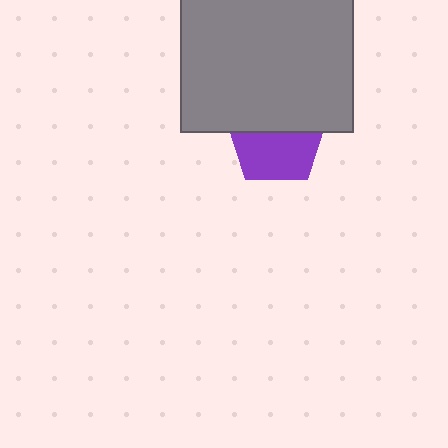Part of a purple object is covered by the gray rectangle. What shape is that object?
It is a pentagon.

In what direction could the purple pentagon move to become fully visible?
The purple pentagon could move down. That would shift it out from behind the gray rectangle entirely.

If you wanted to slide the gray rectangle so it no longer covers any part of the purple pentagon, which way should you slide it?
Slide it up — that is the most direct way to separate the two shapes.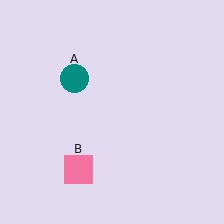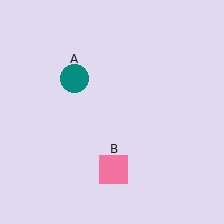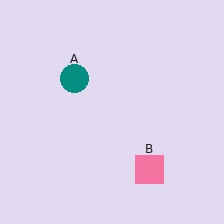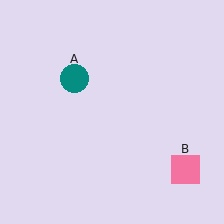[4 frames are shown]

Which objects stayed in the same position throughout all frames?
Teal circle (object A) remained stationary.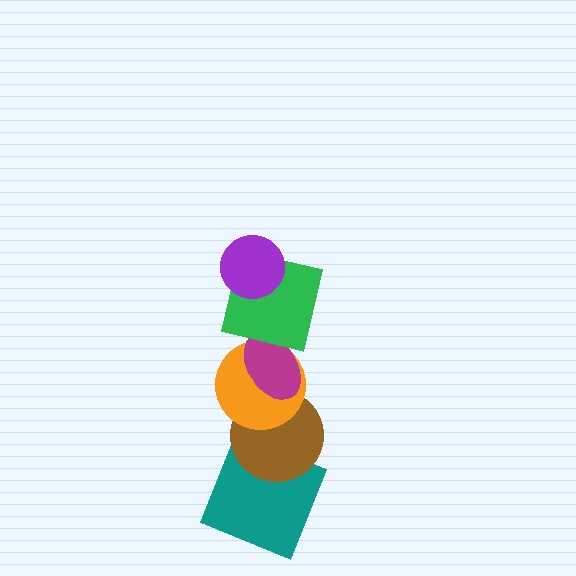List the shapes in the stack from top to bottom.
From top to bottom: the purple circle, the green square, the magenta ellipse, the orange circle, the brown circle, the teal square.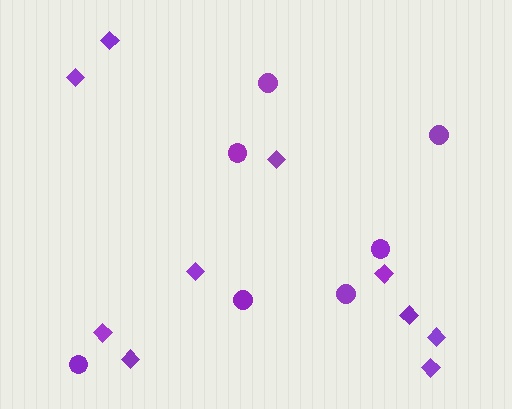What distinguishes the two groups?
There are 2 groups: one group of circles (7) and one group of diamonds (10).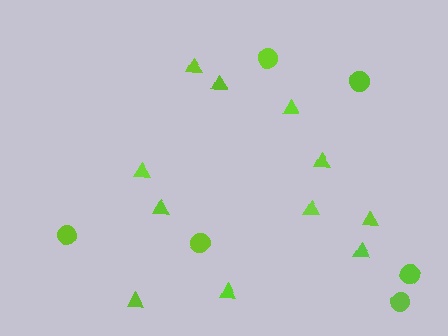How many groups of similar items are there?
There are 2 groups: one group of circles (6) and one group of triangles (11).